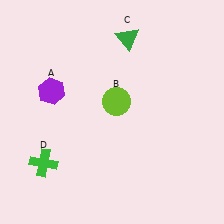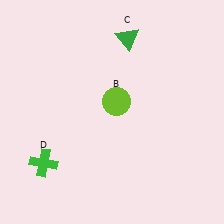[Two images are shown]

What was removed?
The purple hexagon (A) was removed in Image 2.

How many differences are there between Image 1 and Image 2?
There is 1 difference between the two images.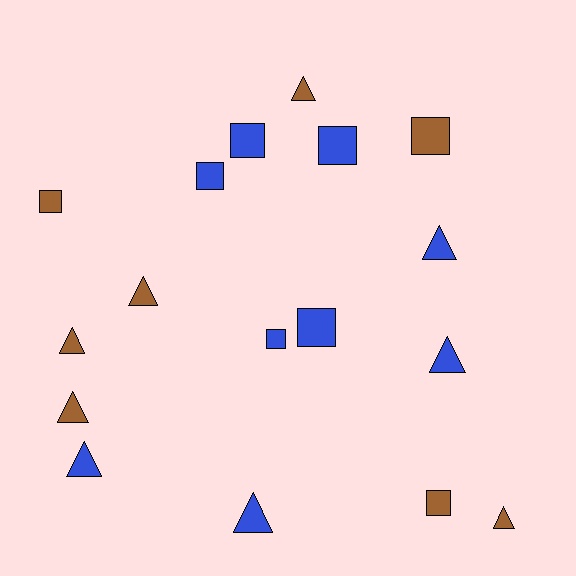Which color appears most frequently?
Blue, with 9 objects.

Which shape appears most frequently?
Triangle, with 9 objects.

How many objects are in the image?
There are 17 objects.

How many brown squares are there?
There are 3 brown squares.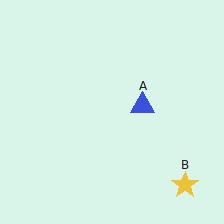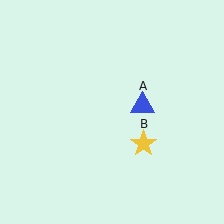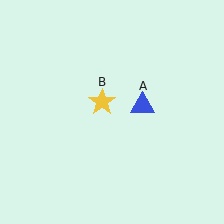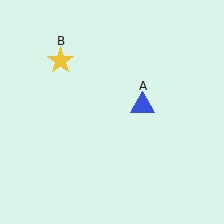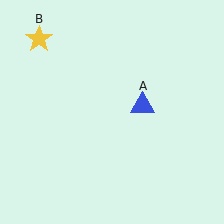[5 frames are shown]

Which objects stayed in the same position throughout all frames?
Blue triangle (object A) remained stationary.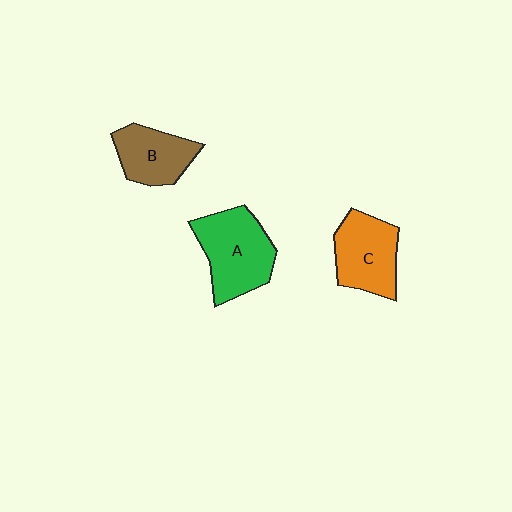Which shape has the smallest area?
Shape B (brown).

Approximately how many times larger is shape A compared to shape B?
Approximately 1.4 times.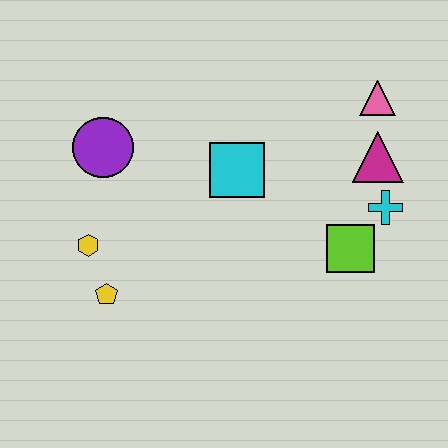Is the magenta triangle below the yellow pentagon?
No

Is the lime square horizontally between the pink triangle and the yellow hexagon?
Yes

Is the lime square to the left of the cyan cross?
Yes